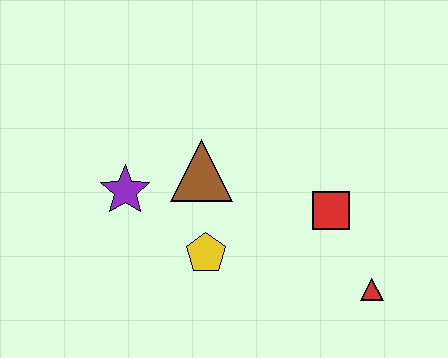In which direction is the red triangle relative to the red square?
The red triangle is below the red square.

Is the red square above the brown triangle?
No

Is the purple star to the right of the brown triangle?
No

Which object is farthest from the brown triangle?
The red triangle is farthest from the brown triangle.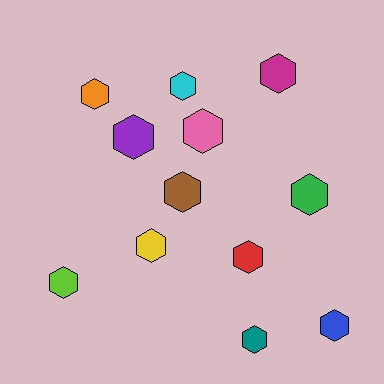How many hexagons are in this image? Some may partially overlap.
There are 12 hexagons.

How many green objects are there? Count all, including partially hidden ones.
There is 1 green object.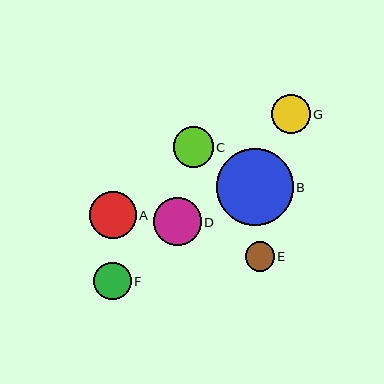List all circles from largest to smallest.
From largest to smallest: B, D, A, C, G, F, E.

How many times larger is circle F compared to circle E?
Circle F is approximately 1.3 times the size of circle E.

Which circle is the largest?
Circle B is the largest with a size of approximately 77 pixels.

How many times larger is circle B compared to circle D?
Circle B is approximately 1.6 times the size of circle D.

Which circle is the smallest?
Circle E is the smallest with a size of approximately 29 pixels.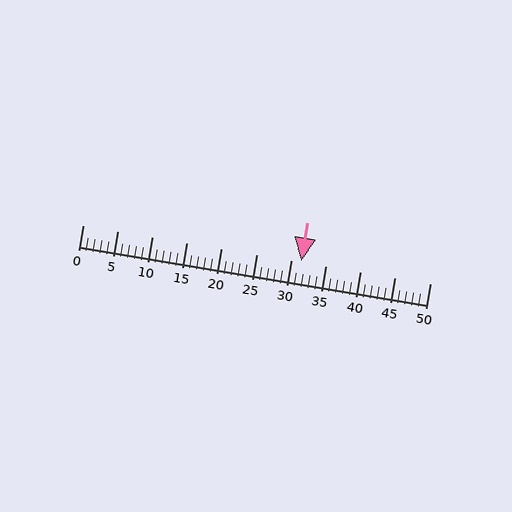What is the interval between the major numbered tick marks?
The major tick marks are spaced 5 units apart.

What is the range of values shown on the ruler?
The ruler shows values from 0 to 50.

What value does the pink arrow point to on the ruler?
The pink arrow points to approximately 31.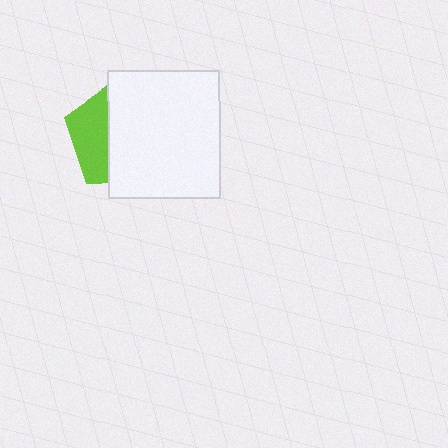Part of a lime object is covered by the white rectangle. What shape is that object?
It is a pentagon.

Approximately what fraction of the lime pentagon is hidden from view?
Roughly 66% of the lime pentagon is hidden behind the white rectangle.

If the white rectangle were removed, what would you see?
You would see the complete lime pentagon.